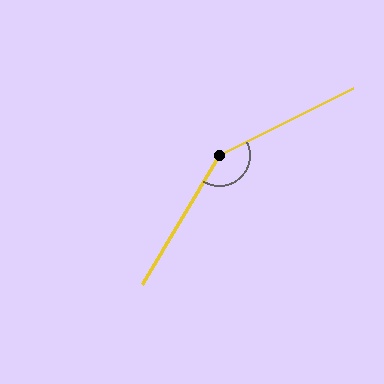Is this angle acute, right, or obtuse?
It is obtuse.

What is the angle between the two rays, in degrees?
Approximately 147 degrees.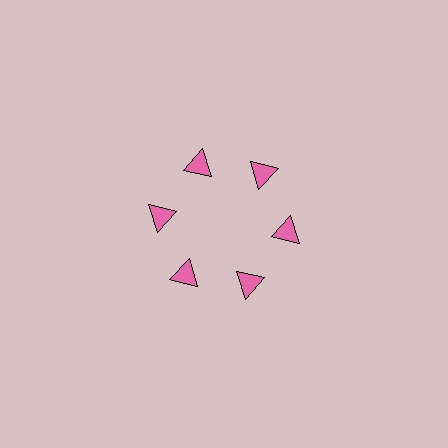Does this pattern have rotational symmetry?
Yes, this pattern has 6-fold rotational symmetry. It looks the same after rotating 60 degrees around the center.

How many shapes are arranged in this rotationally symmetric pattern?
There are 6 shapes, arranged in 6 groups of 1.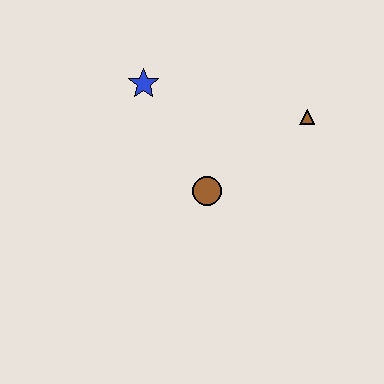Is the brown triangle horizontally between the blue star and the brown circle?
No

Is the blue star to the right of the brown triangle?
No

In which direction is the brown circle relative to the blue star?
The brown circle is below the blue star.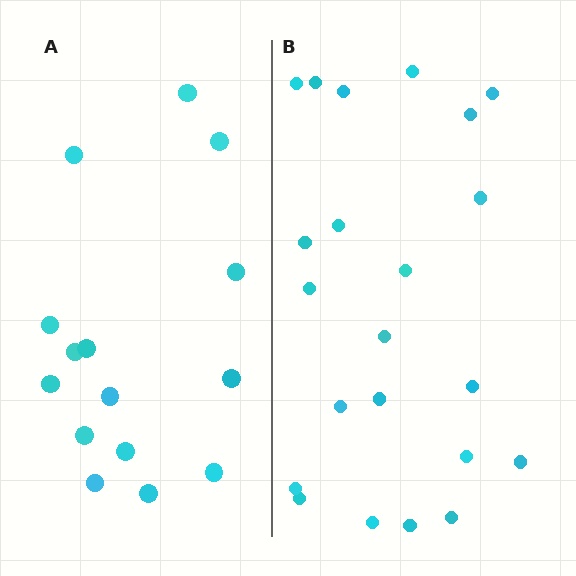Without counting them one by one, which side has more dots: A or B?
Region B (the right region) has more dots.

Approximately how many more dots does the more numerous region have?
Region B has roughly 8 or so more dots than region A.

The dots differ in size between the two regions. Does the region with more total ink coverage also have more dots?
No. Region A has more total ink coverage because its dots are larger, but region B actually contains more individual dots. Total area can be misleading — the number of items is what matters here.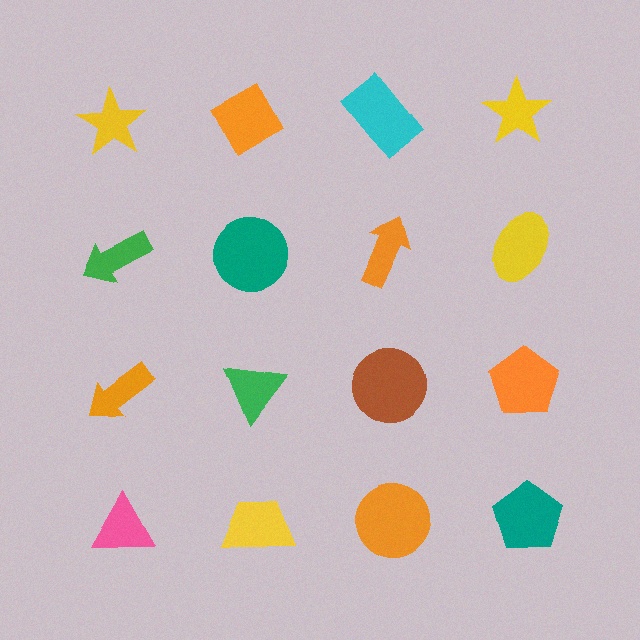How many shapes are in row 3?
4 shapes.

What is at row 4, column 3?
An orange circle.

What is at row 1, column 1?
A yellow star.